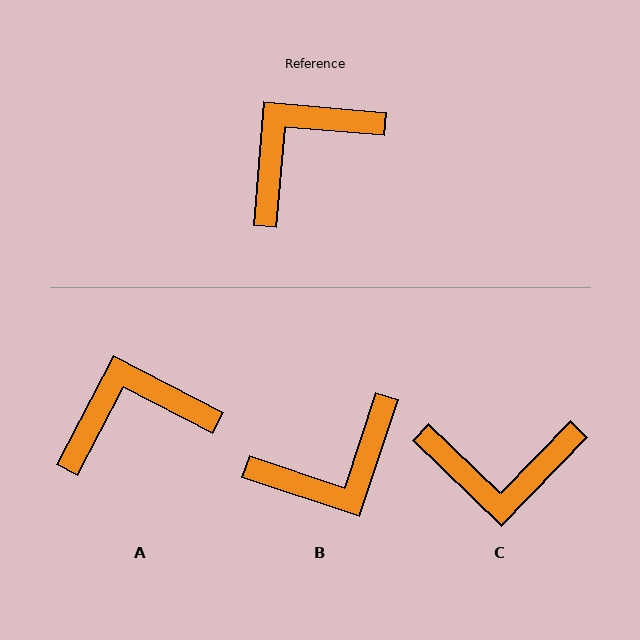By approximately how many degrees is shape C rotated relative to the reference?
Approximately 141 degrees counter-clockwise.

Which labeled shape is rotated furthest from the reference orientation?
B, about 167 degrees away.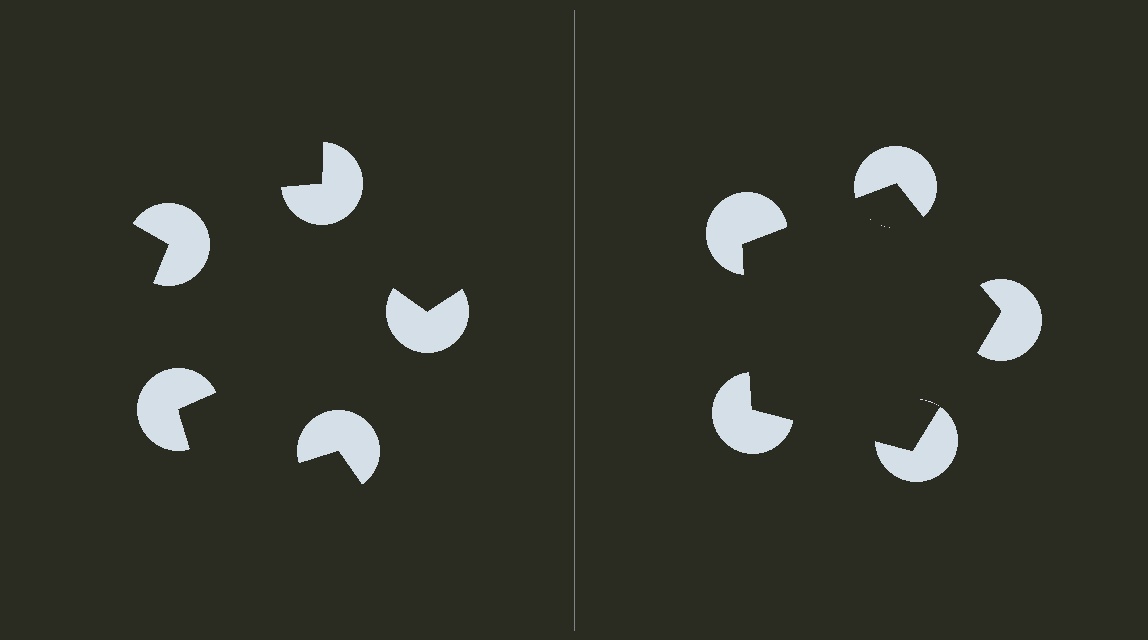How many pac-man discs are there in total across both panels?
10 — 5 on each side.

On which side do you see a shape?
An illusory pentagon appears on the right side. On the left side the wedge cuts are rotated, so no coherent shape forms.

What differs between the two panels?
The pac-man discs are positioned identically on both sides; only the wedge orientations differ. On the right they align to a pentagon; on the left they are misaligned.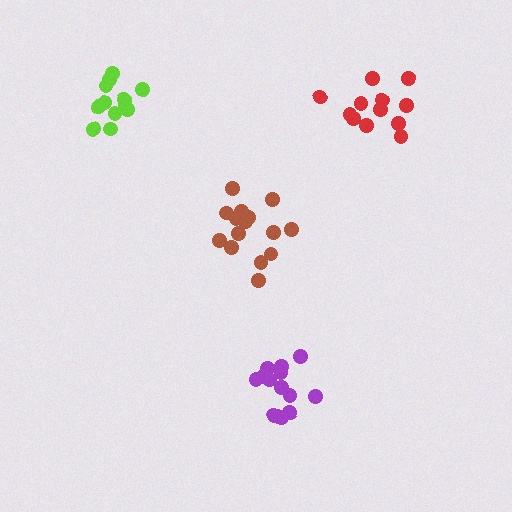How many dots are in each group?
Group 1: 12 dots, Group 2: 12 dots, Group 3: 15 dots, Group 4: 15 dots (54 total).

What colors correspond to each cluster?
The clusters are colored: red, lime, purple, brown.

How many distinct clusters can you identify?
There are 4 distinct clusters.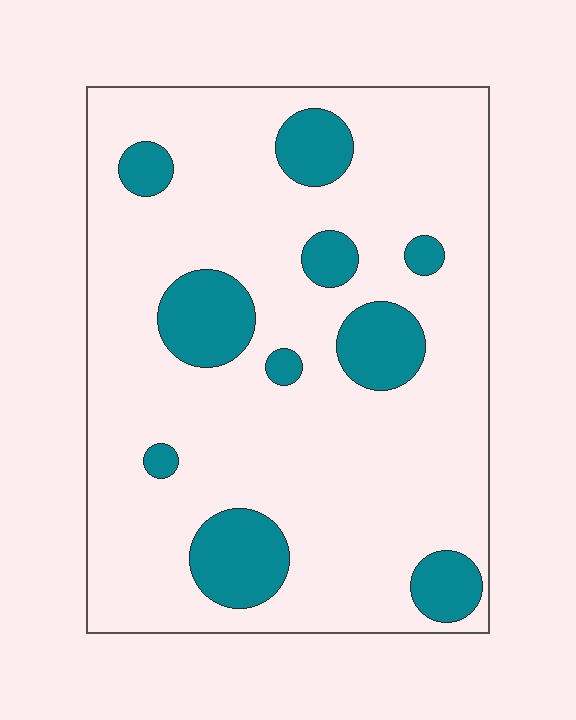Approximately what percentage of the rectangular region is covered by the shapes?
Approximately 20%.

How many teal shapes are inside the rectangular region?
10.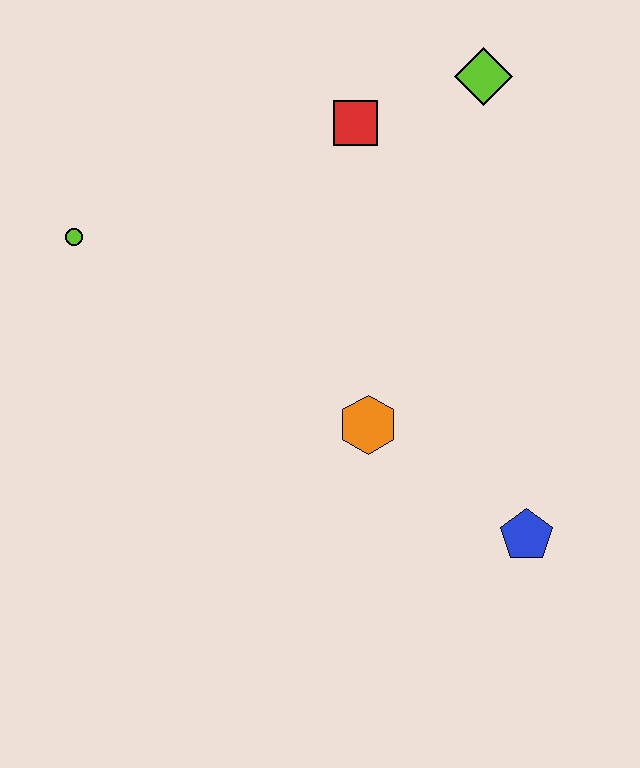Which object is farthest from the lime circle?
The blue pentagon is farthest from the lime circle.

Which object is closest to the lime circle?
The red square is closest to the lime circle.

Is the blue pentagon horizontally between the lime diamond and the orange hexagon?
No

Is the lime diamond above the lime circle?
Yes